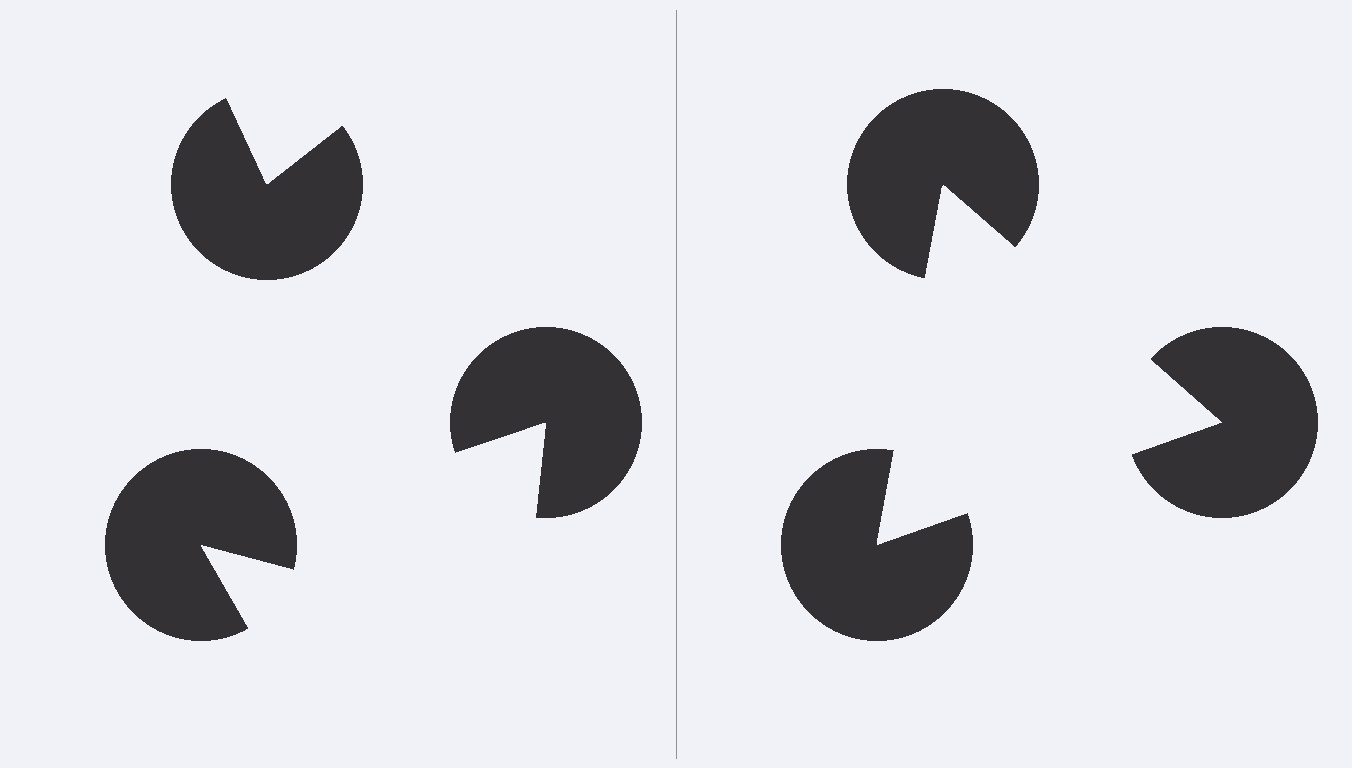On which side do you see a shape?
An illusory triangle appears on the right side. On the left side the wedge cuts are rotated, so no coherent shape forms.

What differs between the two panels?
The pac-man discs are positioned identically on both sides; only the wedge orientations differ. On the right they align to a triangle; on the left they are misaligned.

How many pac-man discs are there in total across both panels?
6 — 3 on each side.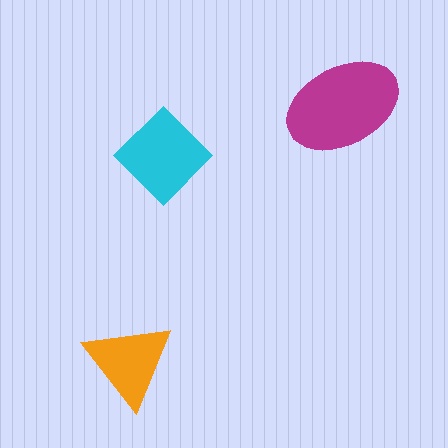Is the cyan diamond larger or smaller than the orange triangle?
Larger.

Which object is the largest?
The magenta ellipse.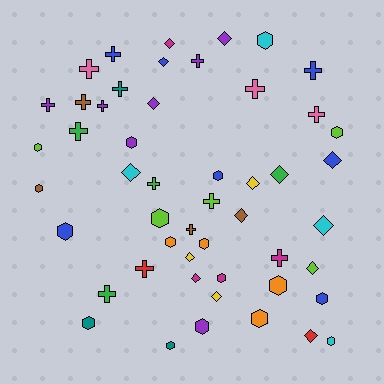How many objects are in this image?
There are 50 objects.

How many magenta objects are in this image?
There are 4 magenta objects.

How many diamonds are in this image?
There are 15 diamonds.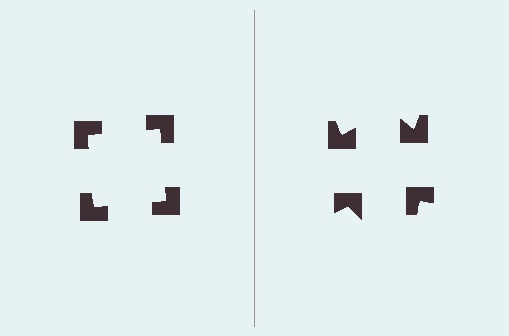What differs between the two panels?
The notched squares are positioned identically on both sides; only the wedge orientations differ. On the left they align to a square; on the right they are misaligned.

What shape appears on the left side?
An illusory square.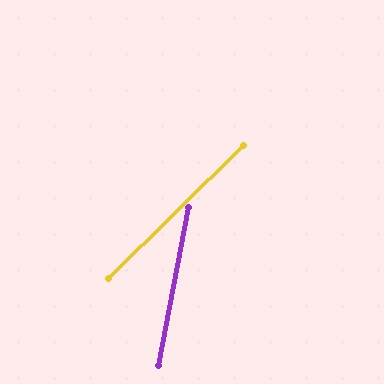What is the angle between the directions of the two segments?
Approximately 35 degrees.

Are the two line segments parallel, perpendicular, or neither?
Neither parallel nor perpendicular — they differ by about 35°.